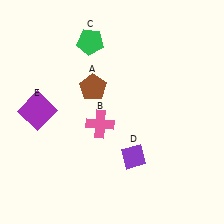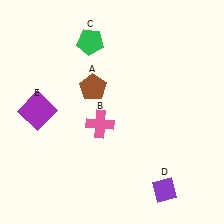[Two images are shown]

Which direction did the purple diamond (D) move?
The purple diamond (D) moved down.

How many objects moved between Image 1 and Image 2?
1 object moved between the two images.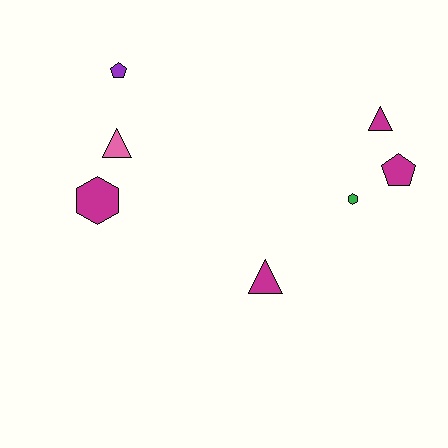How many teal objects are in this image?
There are no teal objects.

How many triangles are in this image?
There are 3 triangles.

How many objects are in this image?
There are 7 objects.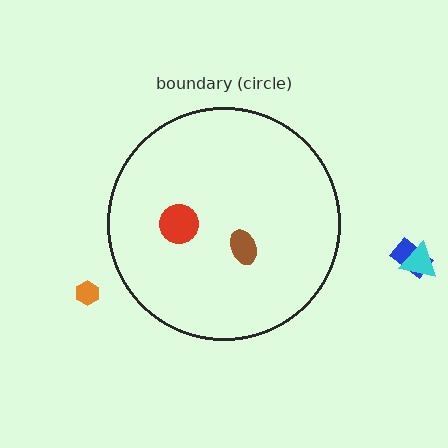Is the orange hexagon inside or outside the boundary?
Outside.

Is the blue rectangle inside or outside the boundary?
Outside.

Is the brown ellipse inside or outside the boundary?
Inside.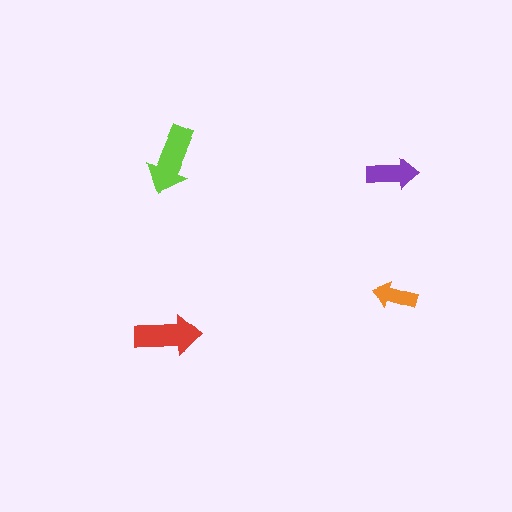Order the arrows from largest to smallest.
the lime one, the red one, the purple one, the orange one.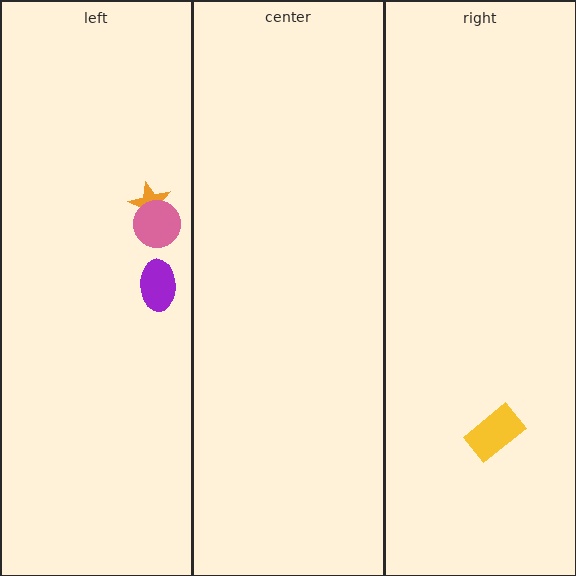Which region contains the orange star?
The left region.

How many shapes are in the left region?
3.